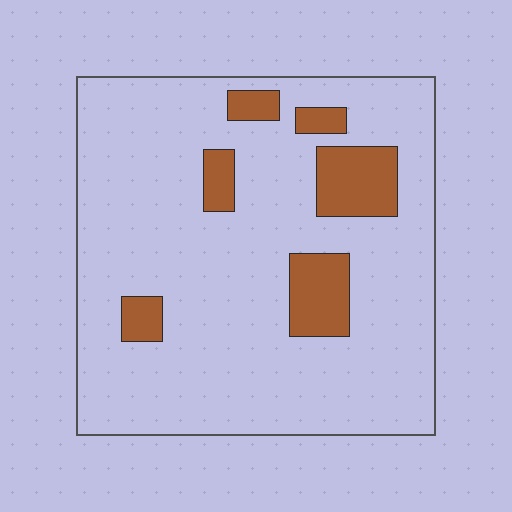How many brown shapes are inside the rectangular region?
6.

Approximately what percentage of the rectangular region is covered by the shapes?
Approximately 15%.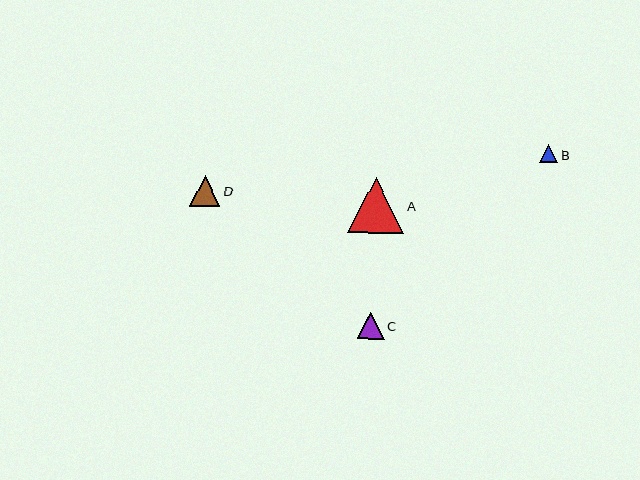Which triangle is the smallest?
Triangle B is the smallest with a size of approximately 19 pixels.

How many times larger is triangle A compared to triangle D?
Triangle A is approximately 1.8 times the size of triangle D.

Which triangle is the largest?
Triangle A is the largest with a size of approximately 56 pixels.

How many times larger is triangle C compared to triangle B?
Triangle C is approximately 1.4 times the size of triangle B.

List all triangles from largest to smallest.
From largest to smallest: A, D, C, B.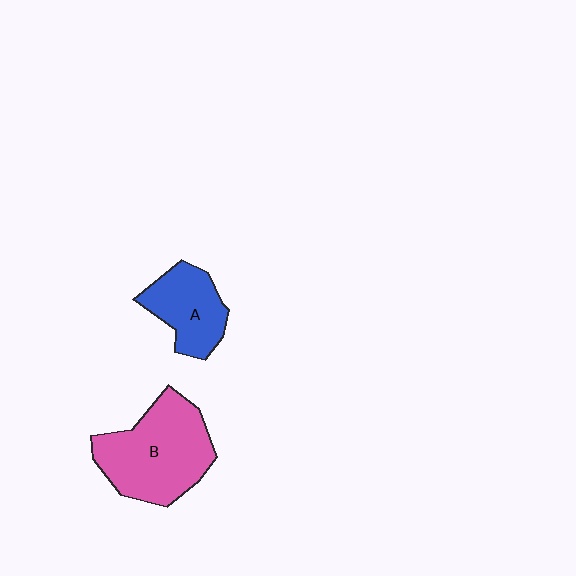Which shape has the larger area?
Shape B (pink).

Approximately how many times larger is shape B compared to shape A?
Approximately 1.7 times.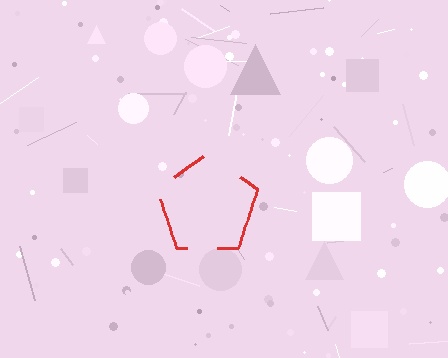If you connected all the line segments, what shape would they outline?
They would outline a pentagon.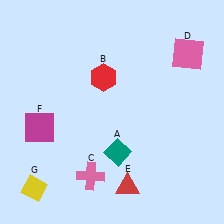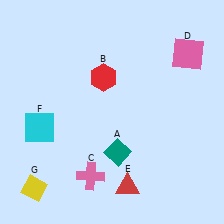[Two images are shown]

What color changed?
The square (F) changed from magenta in Image 1 to cyan in Image 2.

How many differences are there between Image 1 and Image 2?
There is 1 difference between the two images.